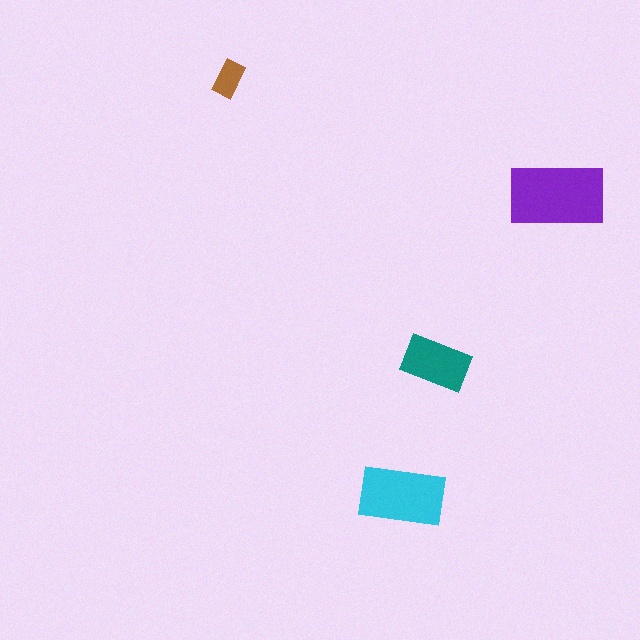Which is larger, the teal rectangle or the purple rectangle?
The purple one.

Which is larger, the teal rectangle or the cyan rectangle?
The cyan one.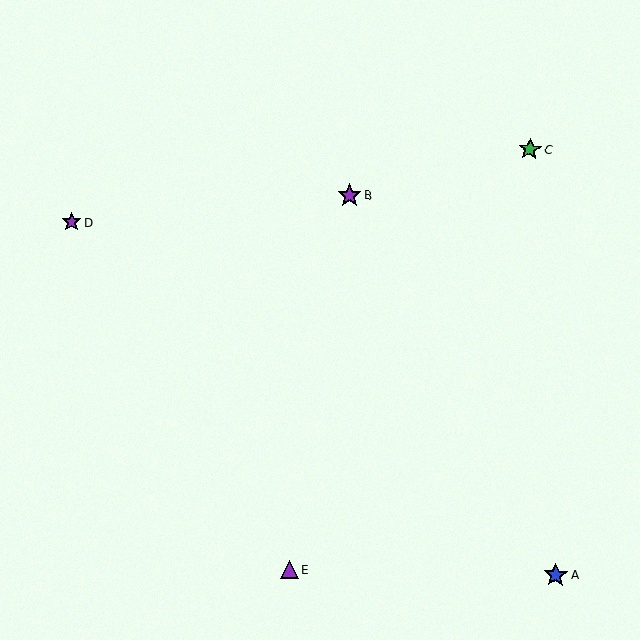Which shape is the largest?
The blue star (labeled A) is the largest.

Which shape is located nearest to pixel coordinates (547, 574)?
The blue star (labeled A) at (556, 575) is nearest to that location.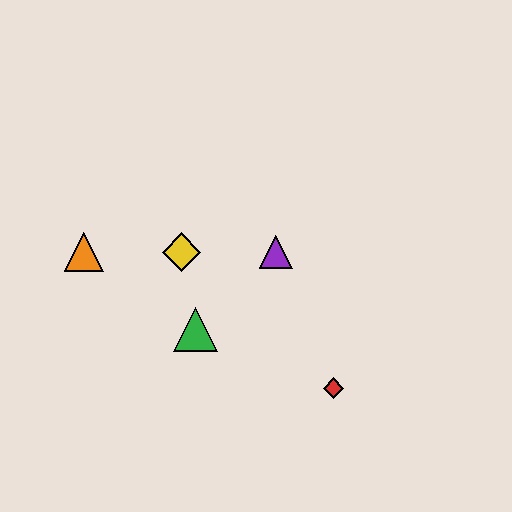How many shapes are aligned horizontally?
4 shapes (the blue triangle, the yellow diamond, the purple triangle, the orange triangle) are aligned horizontally.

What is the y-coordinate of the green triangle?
The green triangle is at y≈329.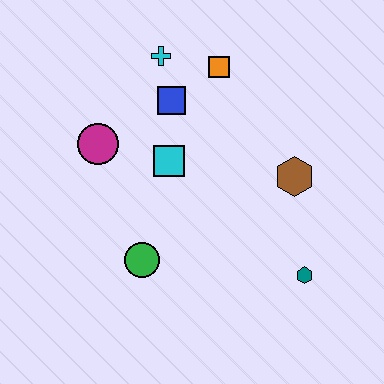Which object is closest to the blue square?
The cyan cross is closest to the blue square.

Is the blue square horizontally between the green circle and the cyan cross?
No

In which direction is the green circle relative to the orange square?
The green circle is below the orange square.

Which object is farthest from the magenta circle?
The teal hexagon is farthest from the magenta circle.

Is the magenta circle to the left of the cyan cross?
Yes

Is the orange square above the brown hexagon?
Yes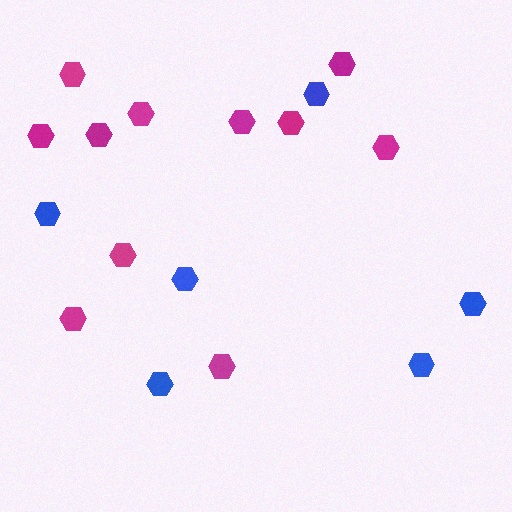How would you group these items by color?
There are 2 groups: one group of blue hexagons (6) and one group of magenta hexagons (11).